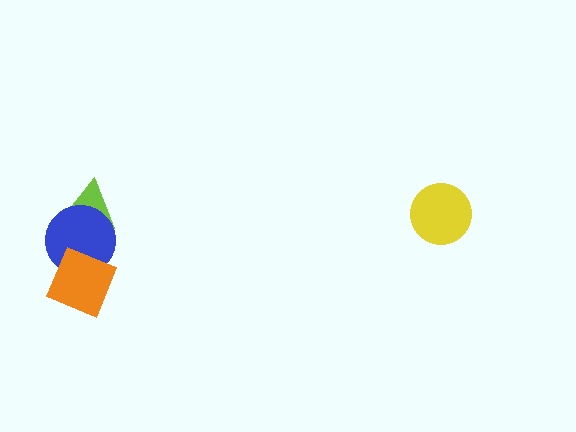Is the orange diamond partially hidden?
No, no other shape covers it.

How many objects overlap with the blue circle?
2 objects overlap with the blue circle.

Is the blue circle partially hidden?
Yes, it is partially covered by another shape.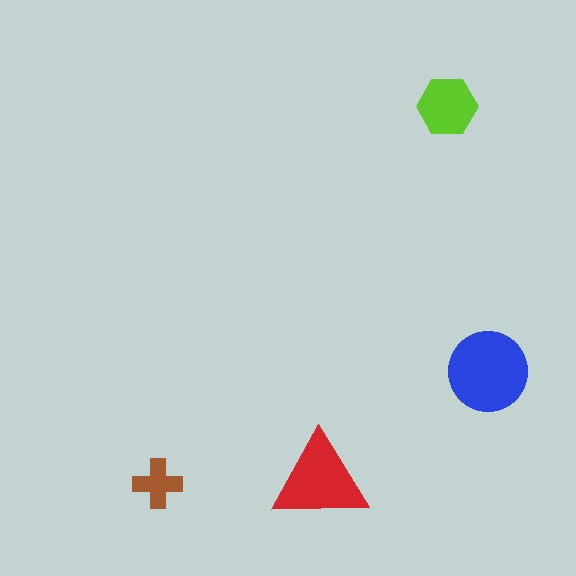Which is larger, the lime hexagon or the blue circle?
The blue circle.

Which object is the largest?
The blue circle.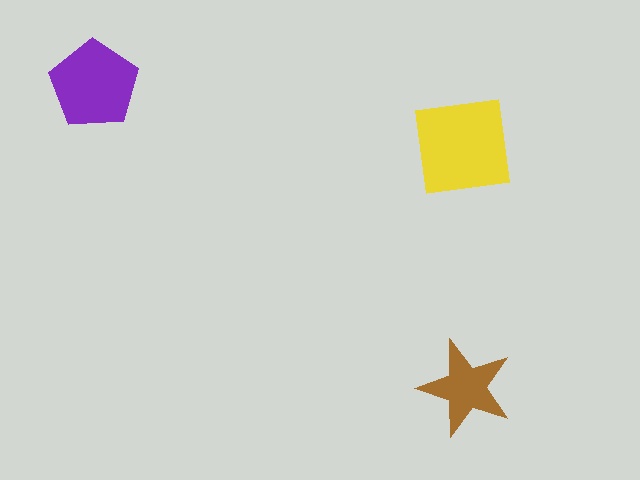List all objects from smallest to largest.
The brown star, the purple pentagon, the yellow square.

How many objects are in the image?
There are 3 objects in the image.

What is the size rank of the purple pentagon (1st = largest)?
2nd.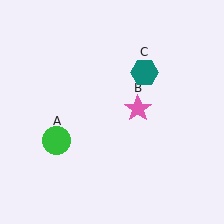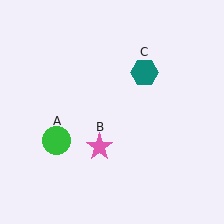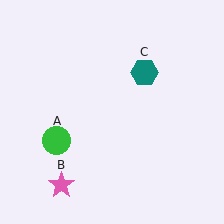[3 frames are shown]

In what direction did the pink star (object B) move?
The pink star (object B) moved down and to the left.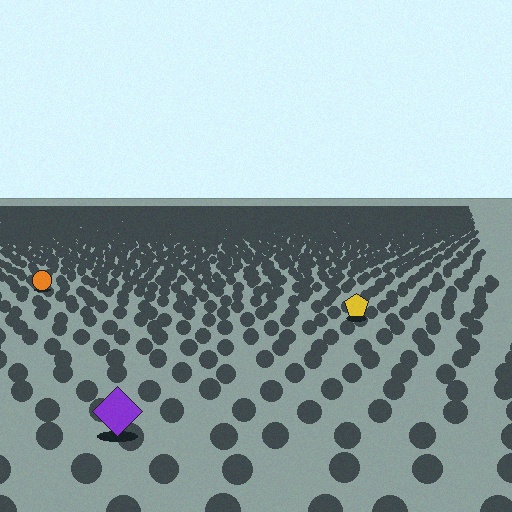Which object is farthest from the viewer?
The orange circle is farthest from the viewer. It appears smaller and the ground texture around it is denser.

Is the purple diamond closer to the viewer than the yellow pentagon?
Yes. The purple diamond is closer — you can tell from the texture gradient: the ground texture is coarser near it.